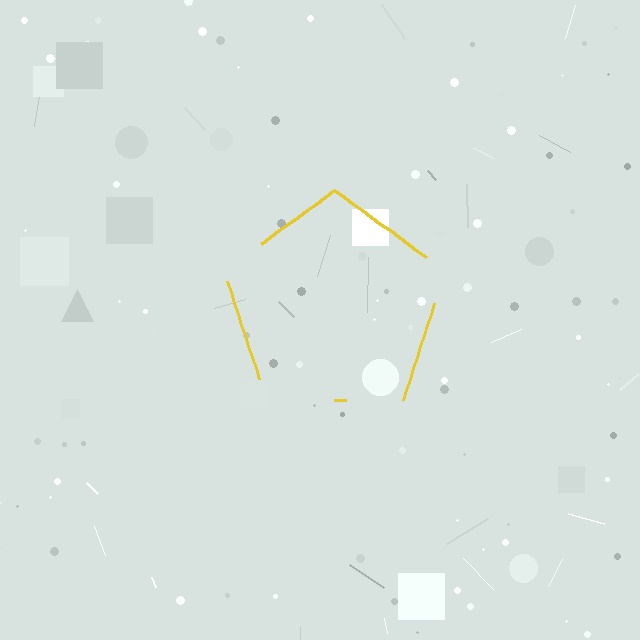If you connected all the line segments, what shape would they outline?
They would outline a pentagon.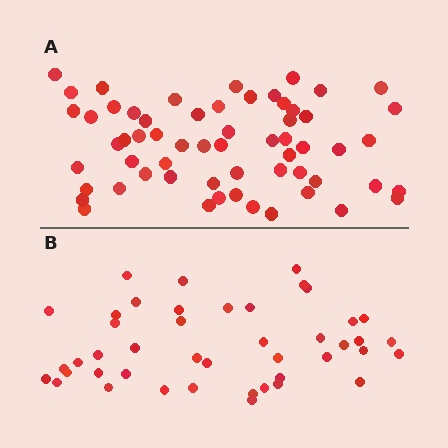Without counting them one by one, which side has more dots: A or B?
Region A (the top region) has more dots.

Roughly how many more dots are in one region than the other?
Region A has approximately 15 more dots than region B.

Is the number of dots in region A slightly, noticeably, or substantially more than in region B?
Region A has noticeably more, but not dramatically so. The ratio is roughly 1.4 to 1.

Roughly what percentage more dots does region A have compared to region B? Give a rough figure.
About 35% more.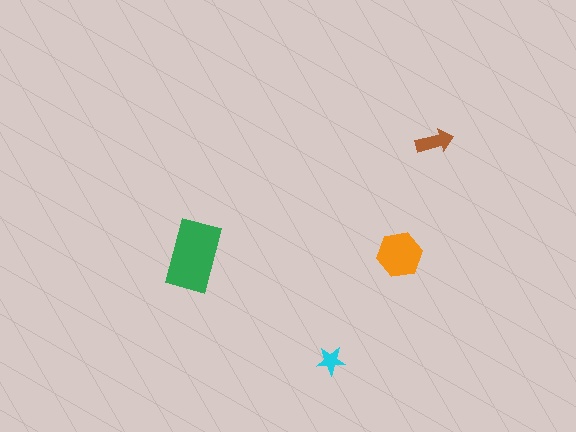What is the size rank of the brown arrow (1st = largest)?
3rd.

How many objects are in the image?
There are 4 objects in the image.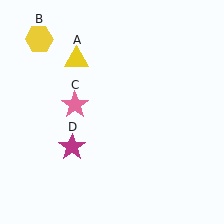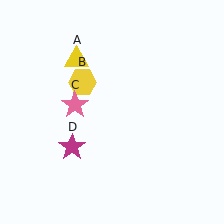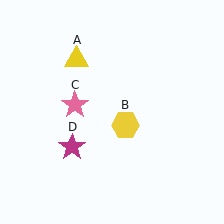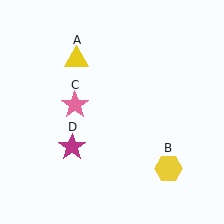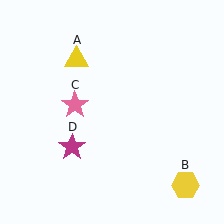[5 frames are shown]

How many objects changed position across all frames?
1 object changed position: yellow hexagon (object B).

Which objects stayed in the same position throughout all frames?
Yellow triangle (object A) and pink star (object C) and magenta star (object D) remained stationary.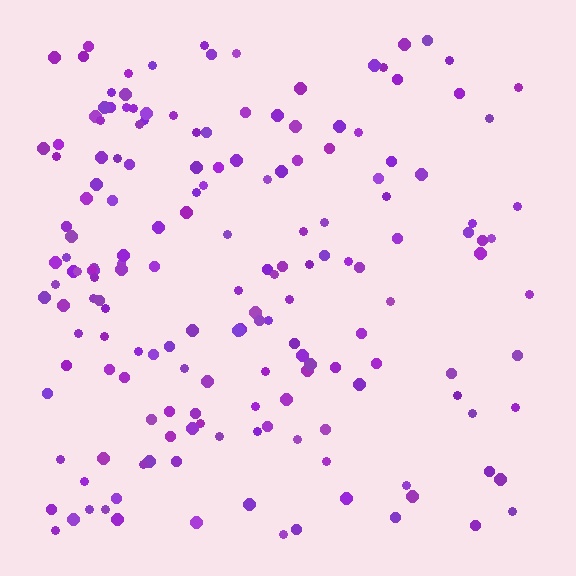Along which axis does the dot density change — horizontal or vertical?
Horizontal.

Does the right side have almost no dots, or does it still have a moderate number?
Still a moderate number, just noticeably fewer than the left.